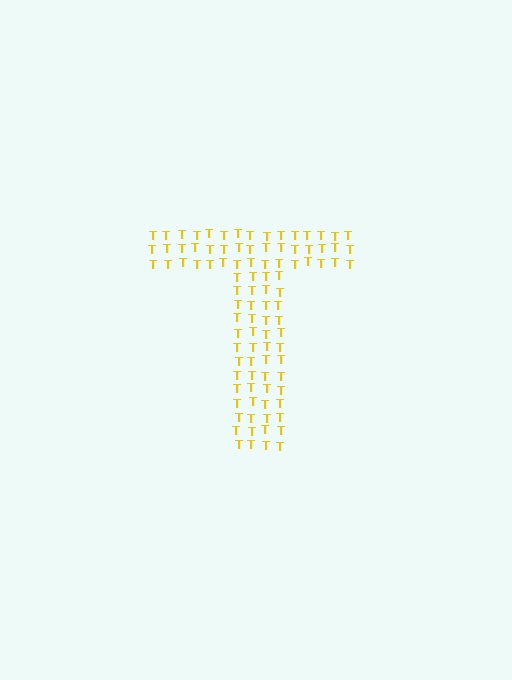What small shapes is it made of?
It is made of small letter T's.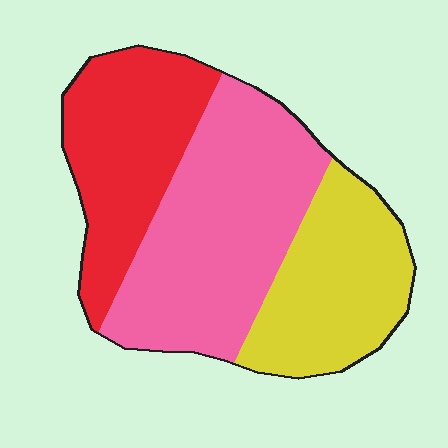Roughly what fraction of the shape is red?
Red covers around 30% of the shape.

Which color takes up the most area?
Pink, at roughly 45%.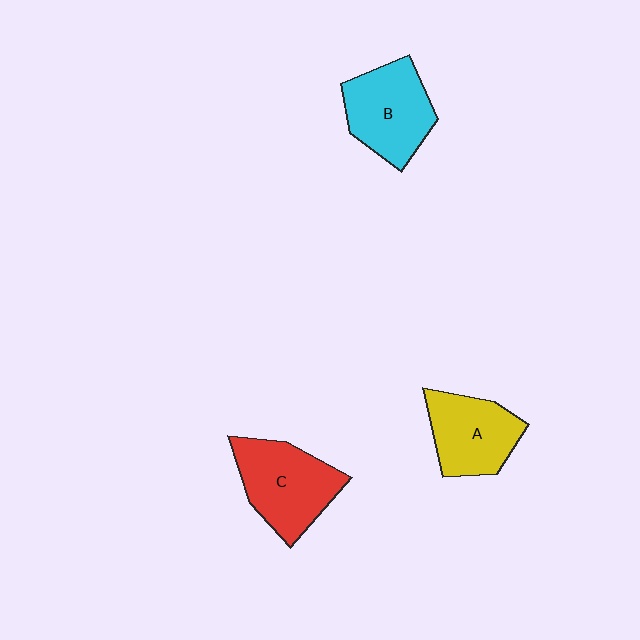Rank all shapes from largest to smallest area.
From largest to smallest: C (red), B (cyan), A (yellow).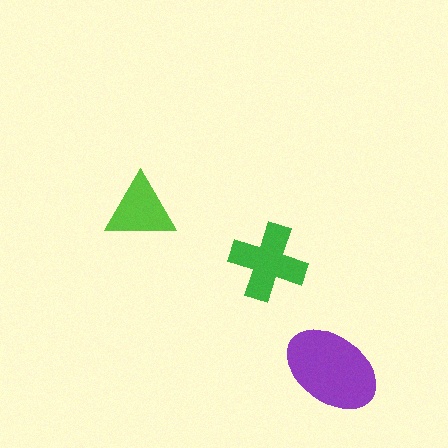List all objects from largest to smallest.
The purple ellipse, the green cross, the lime triangle.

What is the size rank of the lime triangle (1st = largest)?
3rd.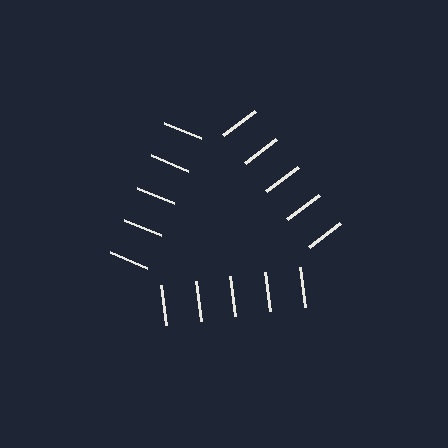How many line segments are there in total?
15 — 5 along each of the 3 edges.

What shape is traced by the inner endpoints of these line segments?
An illusory triangle — the line segments terminate on its edges but no continuous stroke is drawn.